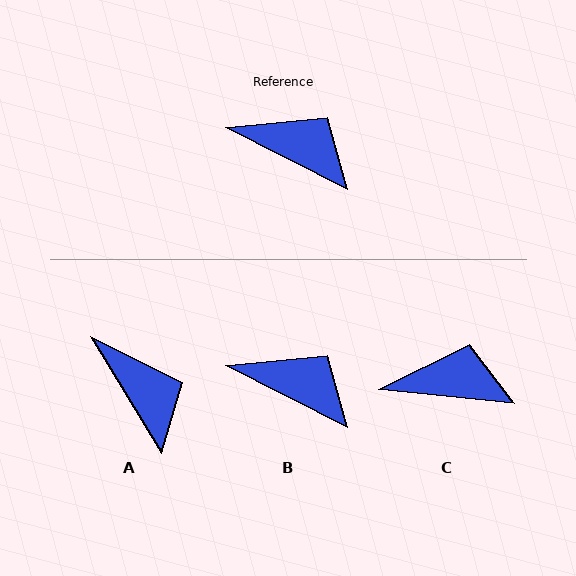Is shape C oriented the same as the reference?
No, it is off by about 21 degrees.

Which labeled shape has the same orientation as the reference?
B.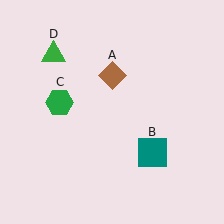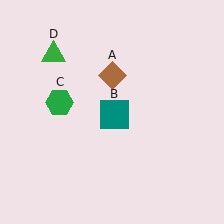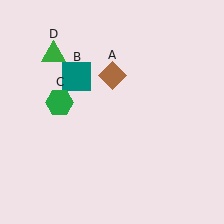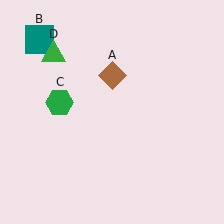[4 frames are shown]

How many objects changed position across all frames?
1 object changed position: teal square (object B).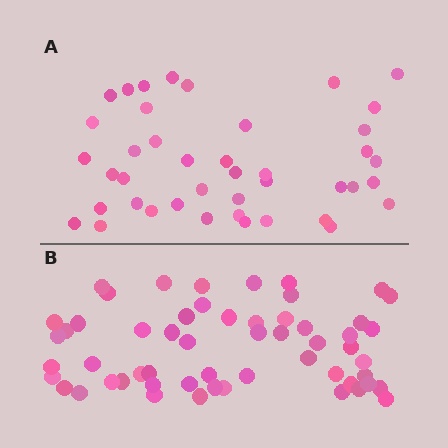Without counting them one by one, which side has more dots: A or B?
Region B (the bottom region) has more dots.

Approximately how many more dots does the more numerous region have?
Region B has approximately 15 more dots than region A.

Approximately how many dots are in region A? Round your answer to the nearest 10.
About 40 dots. (The exact count is 42, which rounds to 40.)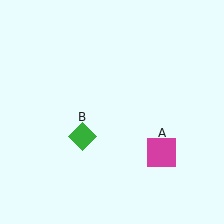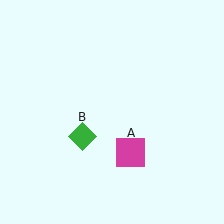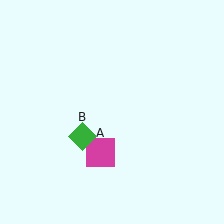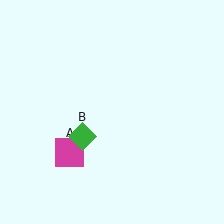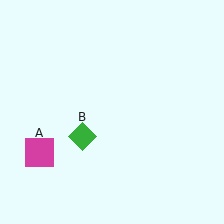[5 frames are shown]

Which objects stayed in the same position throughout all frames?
Green diamond (object B) remained stationary.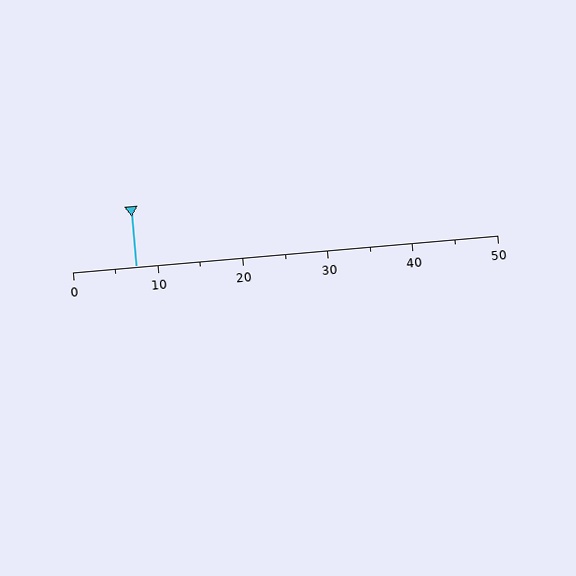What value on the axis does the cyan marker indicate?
The marker indicates approximately 7.5.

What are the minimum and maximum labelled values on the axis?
The axis runs from 0 to 50.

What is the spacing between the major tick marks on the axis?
The major ticks are spaced 10 apart.